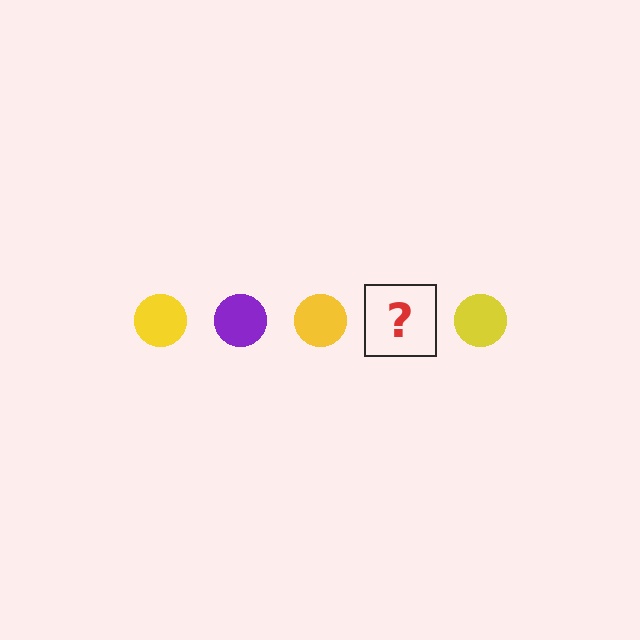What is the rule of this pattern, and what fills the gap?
The rule is that the pattern cycles through yellow, purple circles. The gap should be filled with a purple circle.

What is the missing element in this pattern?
The missing element is a purple circle.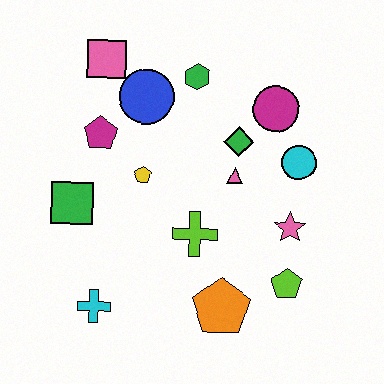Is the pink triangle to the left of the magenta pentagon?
No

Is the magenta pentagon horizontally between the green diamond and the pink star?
No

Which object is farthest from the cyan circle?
The cyan cross is farthest from the cyan circle.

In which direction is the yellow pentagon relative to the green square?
The yellow pentagon is to the right of the green square.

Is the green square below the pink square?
Yes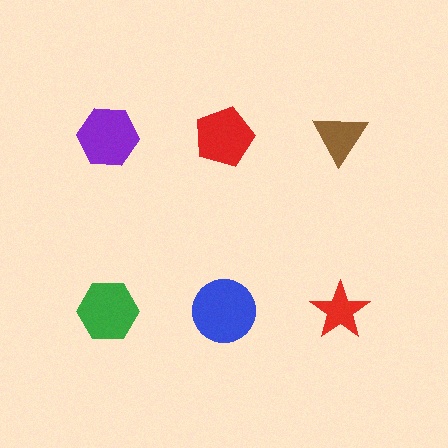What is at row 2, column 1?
A green hexagon.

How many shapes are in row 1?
3 shapes.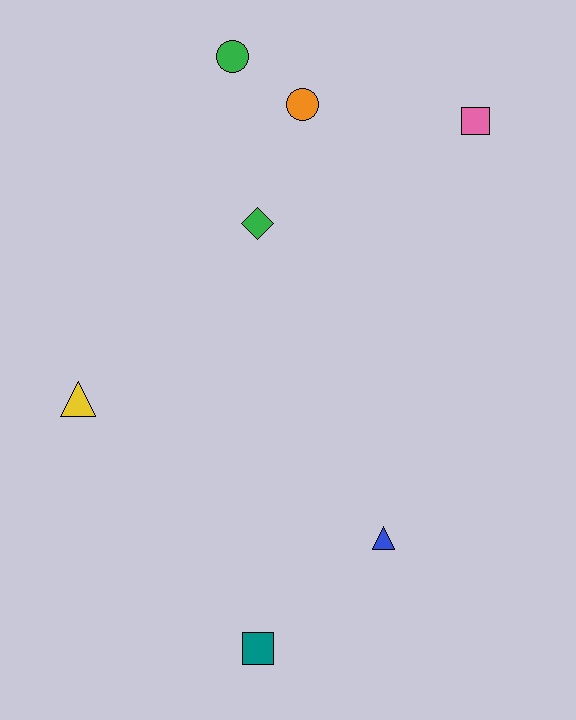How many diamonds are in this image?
There is 1 diamond.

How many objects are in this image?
There are 7 objects.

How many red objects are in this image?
There are no red objects.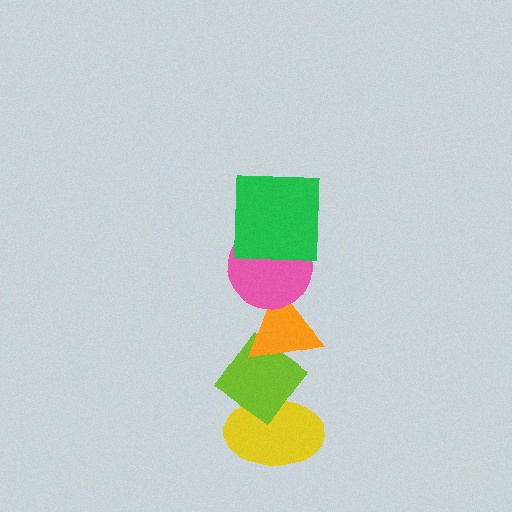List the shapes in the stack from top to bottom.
From top to bottom: the green square, the pink circle, the orange triangle, the lime diamond, the yellow ellipse.